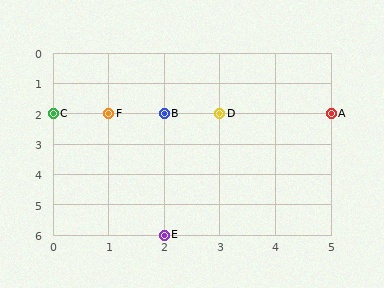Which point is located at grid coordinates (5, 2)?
Point A is at (5, 2).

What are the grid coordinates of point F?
Point F is at grid coordinates (1, 2).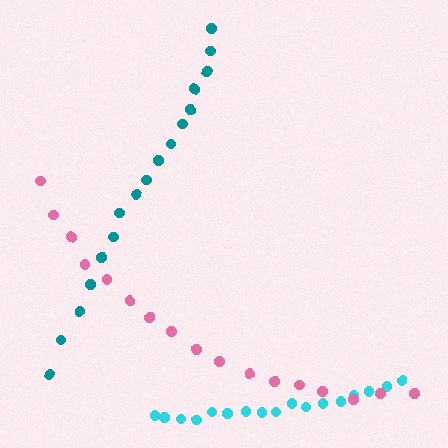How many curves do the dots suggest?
There are 3 distinct paths.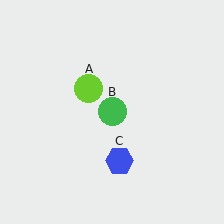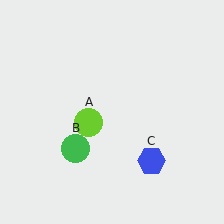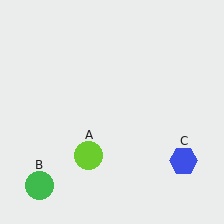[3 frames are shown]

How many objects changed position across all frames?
3 objects changed position: lime circle (object A), green circle (object B), blue hexagon (object C).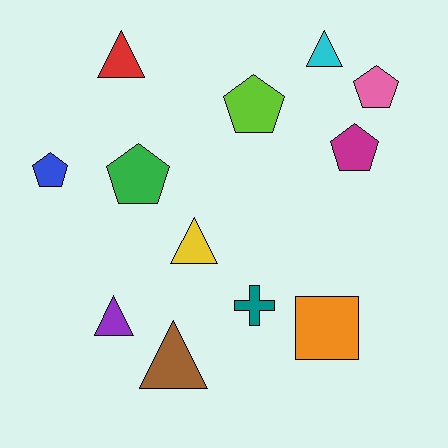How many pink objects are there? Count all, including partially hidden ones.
There is 1 pink object.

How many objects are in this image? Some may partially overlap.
There are 12 objects.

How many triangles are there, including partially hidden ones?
There are 5 triangles.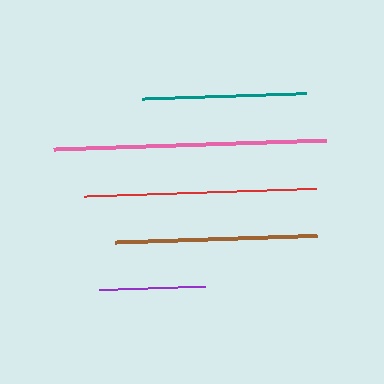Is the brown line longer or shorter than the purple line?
The brown line is longer than the purple line.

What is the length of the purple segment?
The purple segment is approximately 106 pixels long.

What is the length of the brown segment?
The brown segment is approximately 202 pixels long.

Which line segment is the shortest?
The purple line is the shortest at approximately 106 pixels.